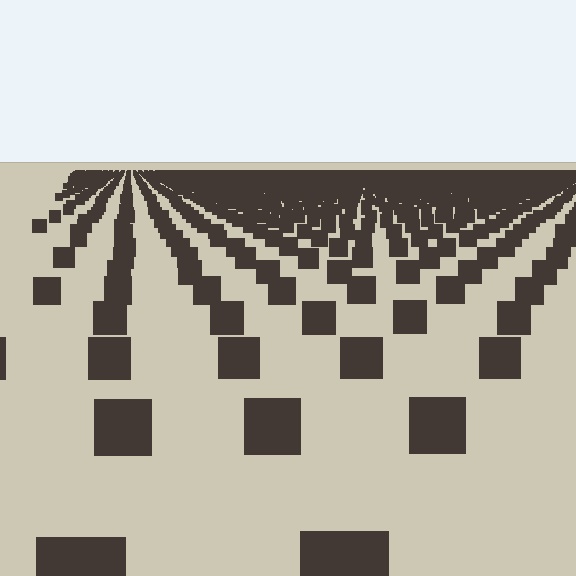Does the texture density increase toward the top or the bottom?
Density increases toward the top.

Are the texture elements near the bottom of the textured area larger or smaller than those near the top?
Larger. Near the bottom, elements are closer to the viewer and appear at a bigger on-screen size.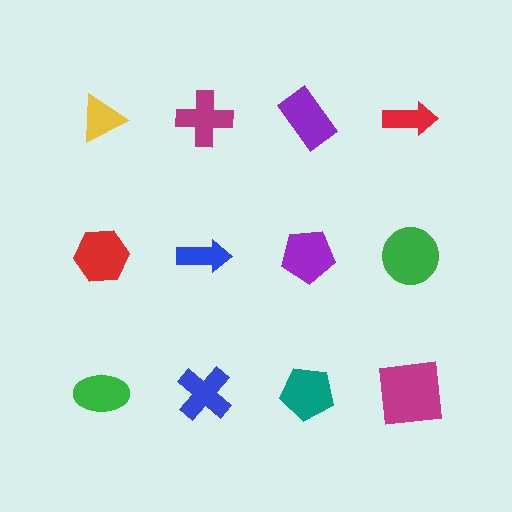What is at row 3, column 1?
A green ellipse.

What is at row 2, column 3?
A purple pentagon.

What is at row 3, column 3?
A teal pentagon.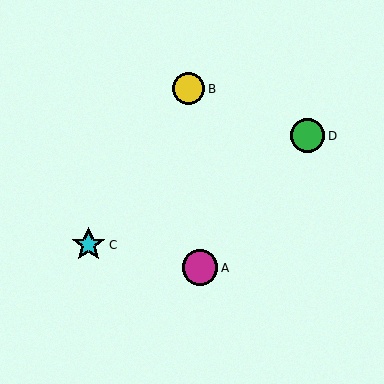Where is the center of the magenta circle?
The center of the magenta circle is at (200, 268).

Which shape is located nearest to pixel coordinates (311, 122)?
The green circle (labeled D) at (308, 136) is nearest to that location.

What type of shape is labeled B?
Shape B is a yellow circle.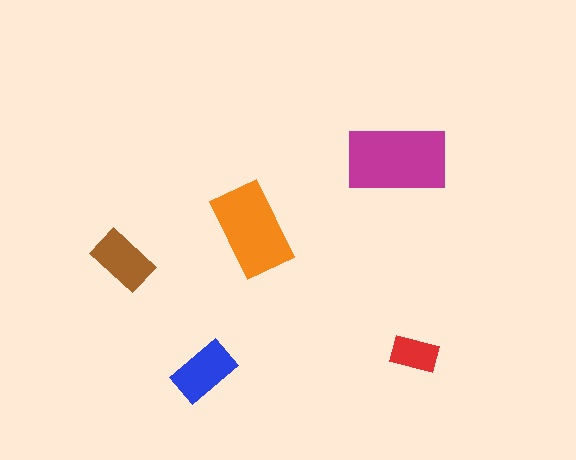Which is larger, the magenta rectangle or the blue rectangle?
The magenta one.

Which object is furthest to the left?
The brown rectangle is leftmost.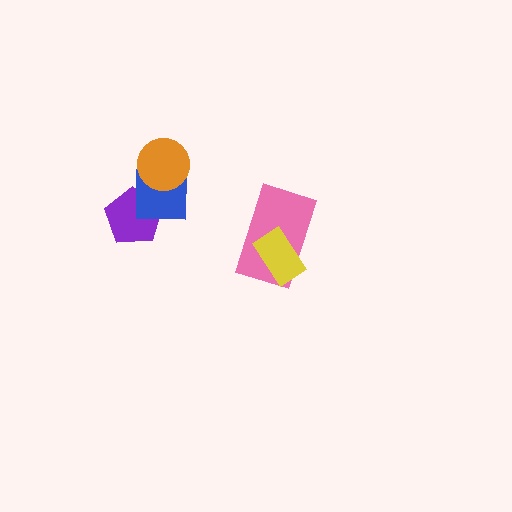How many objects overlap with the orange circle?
1 object overlaps with the orange circle.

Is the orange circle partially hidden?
No, no other shape covers it.